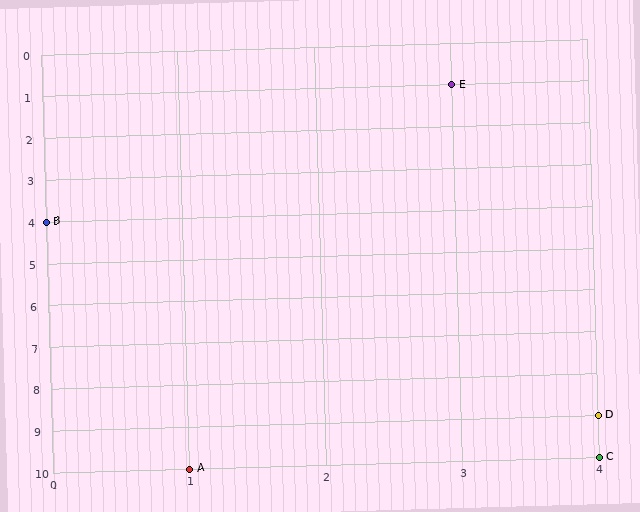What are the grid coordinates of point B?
Point B is at grid coordinates (0, 4).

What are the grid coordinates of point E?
Point E is at grid coordinates (3, 1).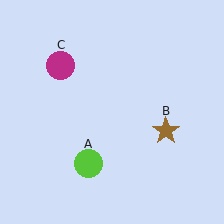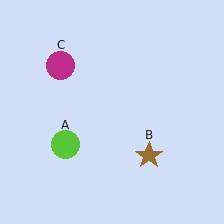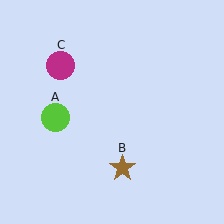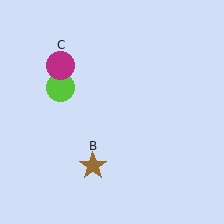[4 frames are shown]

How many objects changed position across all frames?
2 objects changed position: lime circle (object A), brown star (object B).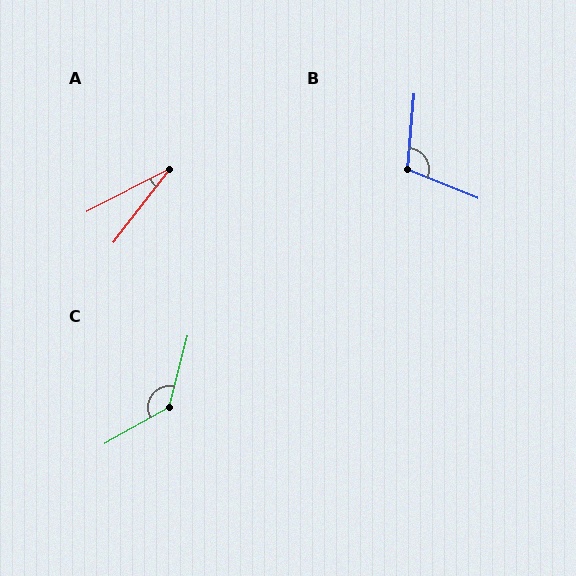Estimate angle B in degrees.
Approximately 108 degrees.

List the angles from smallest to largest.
A (25°), B (108°), C (134°).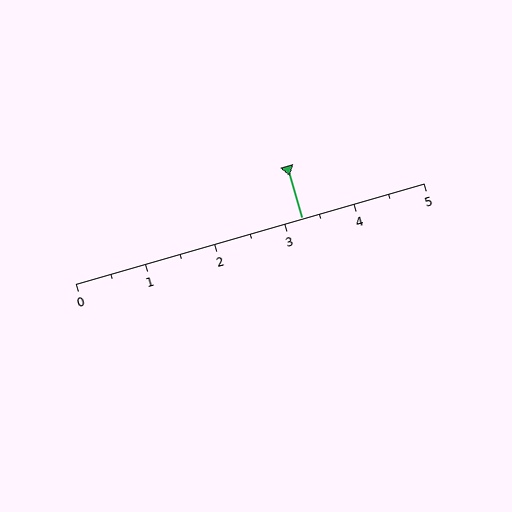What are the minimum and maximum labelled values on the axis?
The axis runs from 0 to 5.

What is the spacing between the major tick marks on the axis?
The major ticks are spaced 1 apart.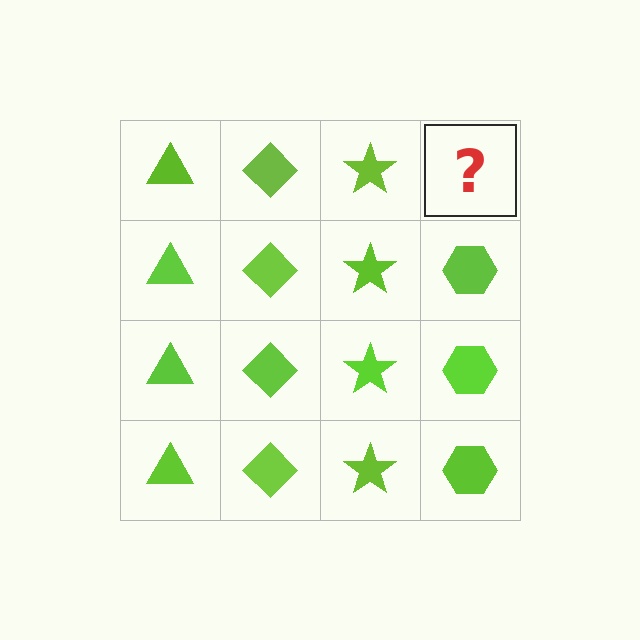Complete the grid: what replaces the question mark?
The question mark should be replaced with a lime hexagon.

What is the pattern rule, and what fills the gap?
The rule is that each column has a consistent shape. The gap should be filled with a lime hexagon.